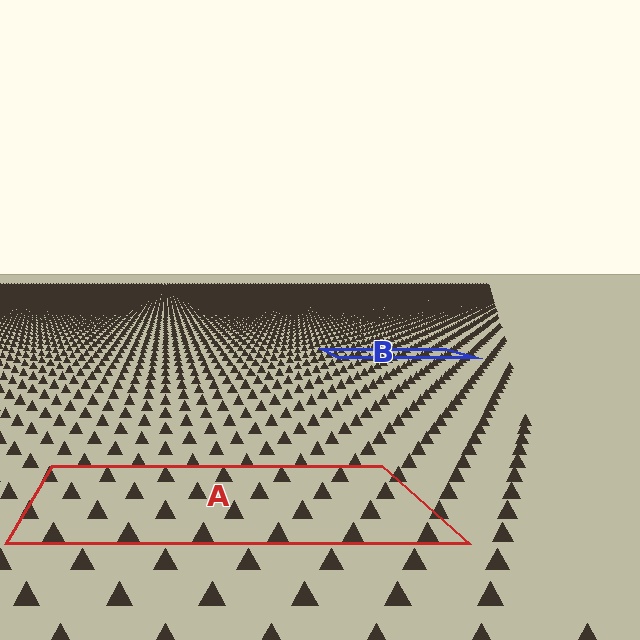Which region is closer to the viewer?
Region A is closer. The texture elements there are larger and more spread out.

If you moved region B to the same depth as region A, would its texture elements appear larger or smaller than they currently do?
They would appear larger. At a closer depth, the same texture elements are projected at a bigger on-screen size.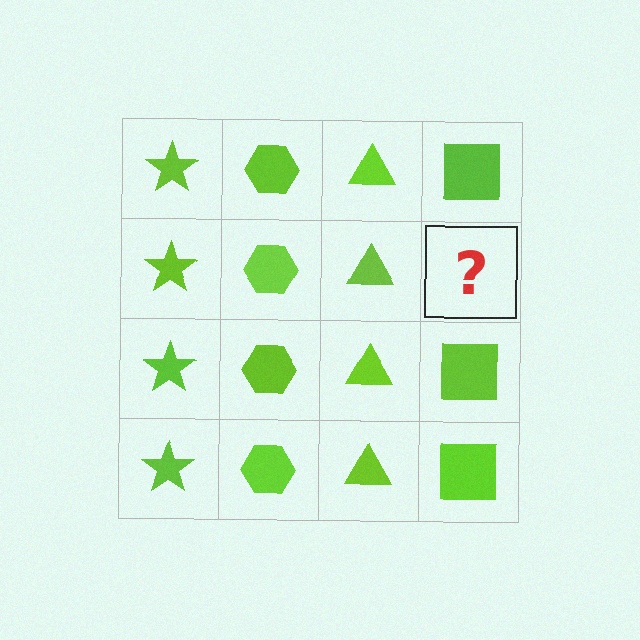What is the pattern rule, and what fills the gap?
The rule is that each column has a consistent shape. The gap should be filled with a lime square.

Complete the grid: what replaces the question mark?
The question mark should be replaced with a lime square.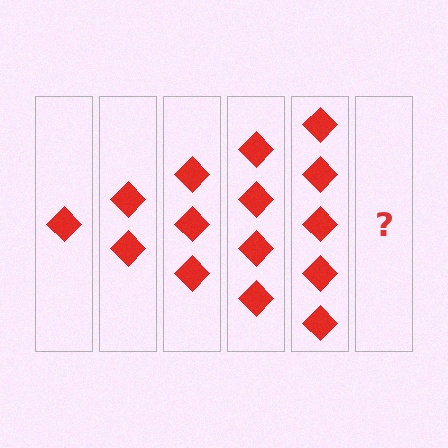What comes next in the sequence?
The next element should be 6 diamonds.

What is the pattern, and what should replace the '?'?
The pattern is that each step adds one more diamond. The '?' should be 6 diamonds.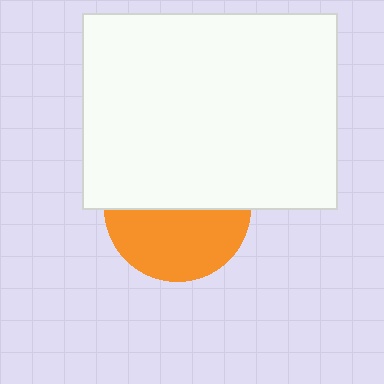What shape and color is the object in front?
The object in front is a white rectangle.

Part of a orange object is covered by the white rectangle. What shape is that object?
It is a circle.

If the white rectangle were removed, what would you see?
You would see the complete orange circle.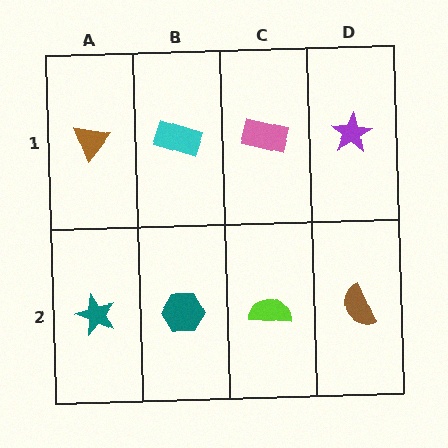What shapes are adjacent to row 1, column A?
A teal star (row 2, column A), a cyan rectangle (row 1, column B).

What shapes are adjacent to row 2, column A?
A brown triangle (row 1, column A), a teal hexagon (row 2, column B).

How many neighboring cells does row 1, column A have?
2.